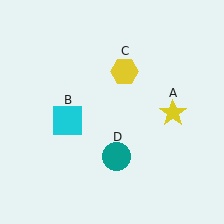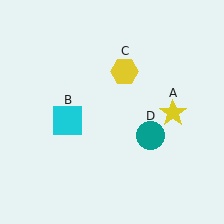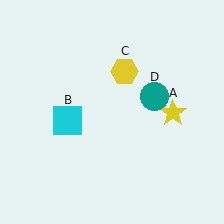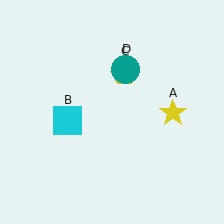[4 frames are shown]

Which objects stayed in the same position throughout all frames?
Yellow star (object A) and cyan square (object B) and yellow hexagon (object C) remained stationary.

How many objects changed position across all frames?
1 object changed position: teal circle (object D).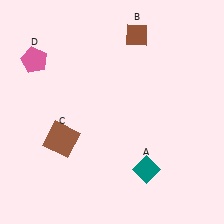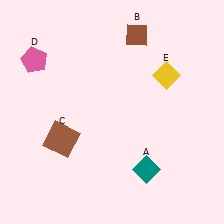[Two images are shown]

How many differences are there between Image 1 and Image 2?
There is 1 difference between the two images.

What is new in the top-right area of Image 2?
A yellow diamond (E) was added in the top-right area of Image 2.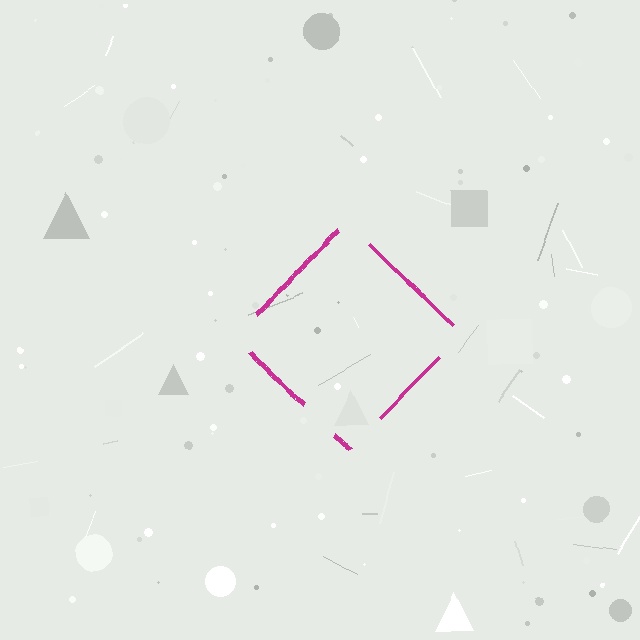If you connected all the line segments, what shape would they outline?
They would outline a diamond.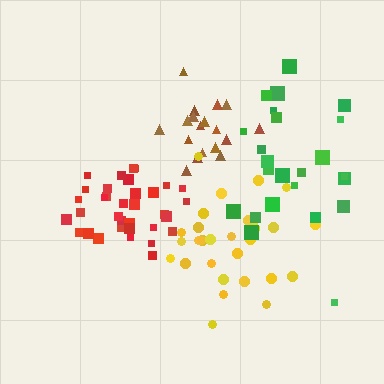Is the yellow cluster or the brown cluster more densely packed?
Brown.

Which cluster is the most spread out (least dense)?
Green.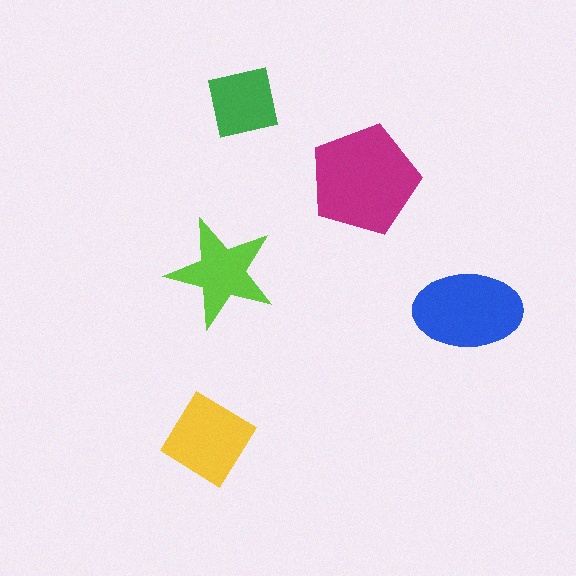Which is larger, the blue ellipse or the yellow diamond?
The blue ellipse.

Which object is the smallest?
The green square.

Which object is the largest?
The magenta pentagon.